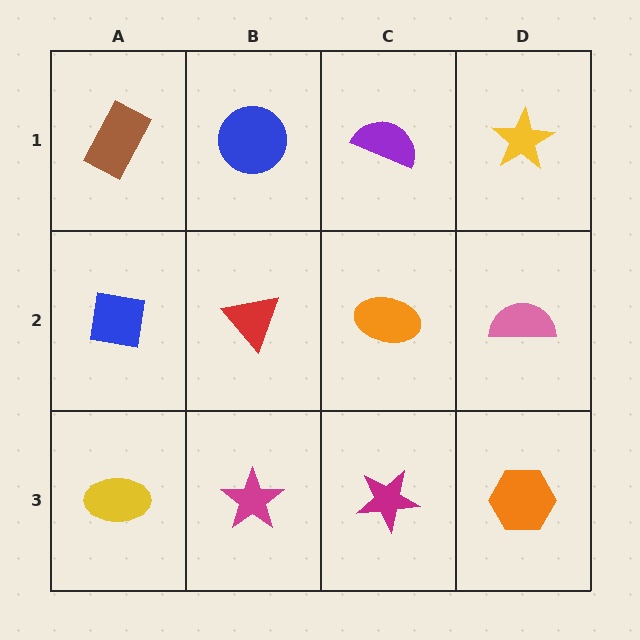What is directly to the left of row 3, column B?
A yellow ellipse.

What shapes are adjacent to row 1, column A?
A blue square (row 2, column A), a blue circle (row 1, column B).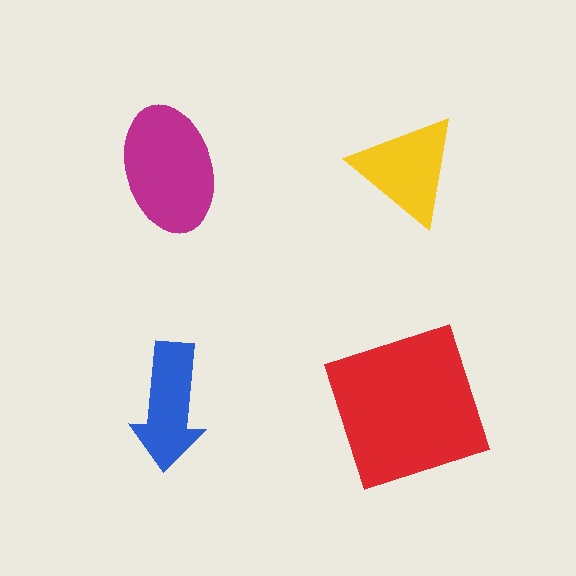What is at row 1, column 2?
A yellow triangle.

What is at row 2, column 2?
A red square.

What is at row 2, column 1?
A blue arrow.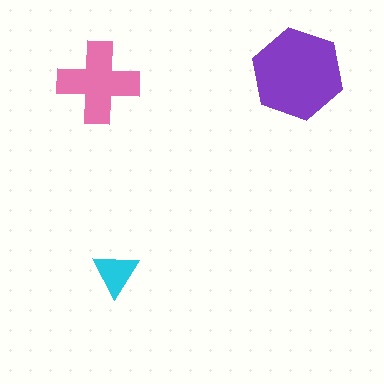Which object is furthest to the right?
The purple hexagon is rightmost.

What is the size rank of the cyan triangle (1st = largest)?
3rd.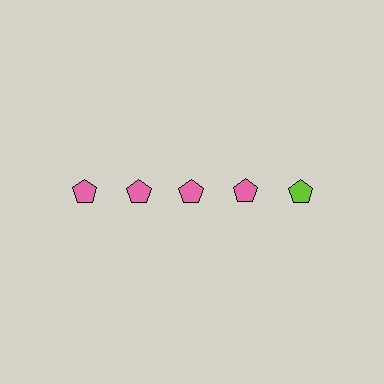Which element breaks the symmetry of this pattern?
The lime pentagon in the top row, rightmost column breaks the symmetry. All other shapes are pink pentagons.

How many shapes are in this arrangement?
There are 5 shapes arranged in a grid pattern.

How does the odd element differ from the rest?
It has a different color: lime instead of pink.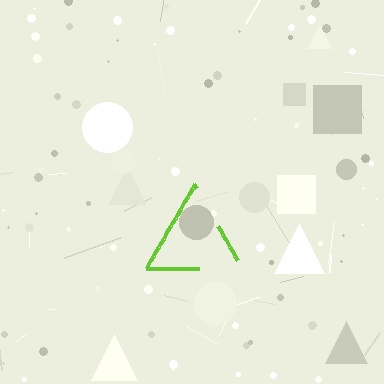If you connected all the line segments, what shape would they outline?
They would outline a triangle.